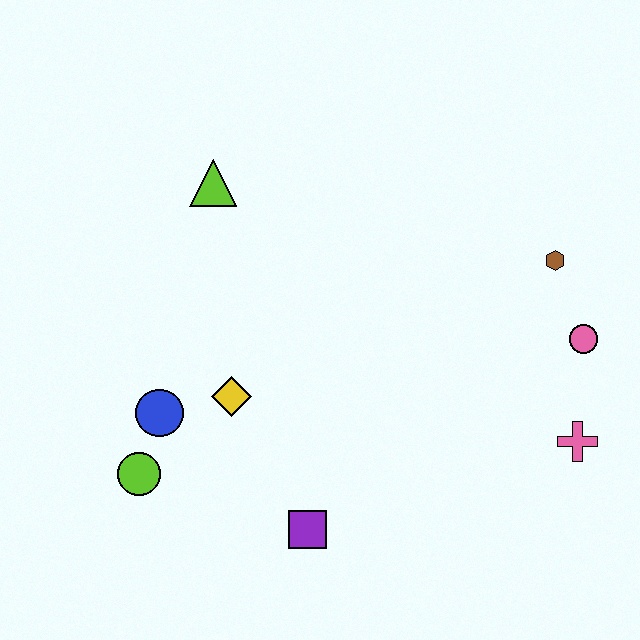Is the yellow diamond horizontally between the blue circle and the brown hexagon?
Yes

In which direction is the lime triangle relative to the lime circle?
The lime triangle is above the lime circle.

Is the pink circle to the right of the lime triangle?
Yes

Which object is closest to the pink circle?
The brown hexagon is closest to the pink circle.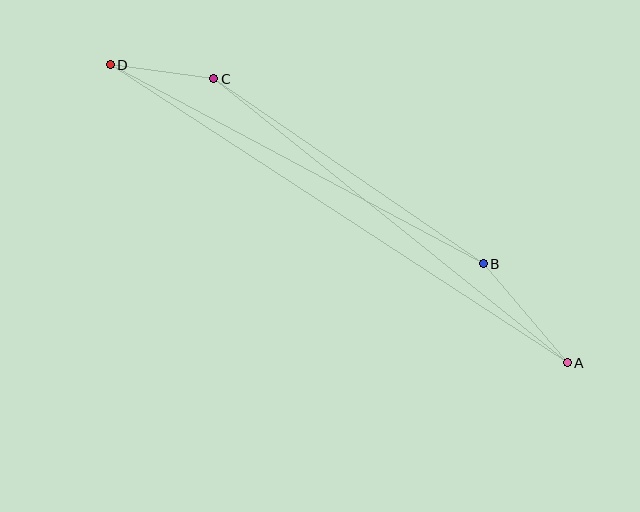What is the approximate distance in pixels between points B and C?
The distance between B and C is approximately 327 pixels.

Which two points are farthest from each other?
Points A and D are farthest from each other.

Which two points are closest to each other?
Points C and D are closest to each other.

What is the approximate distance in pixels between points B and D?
The distance between B and D is approximately 423 pixels.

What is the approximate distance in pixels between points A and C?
The distance between A and C is approximately 454 pixels.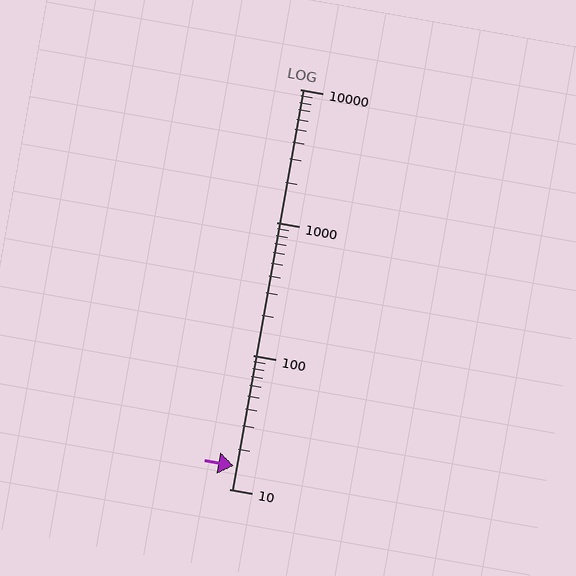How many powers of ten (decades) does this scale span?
The scale spans 3 decades, from 10 to 10000.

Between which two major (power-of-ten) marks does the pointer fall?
The pointer is between 10 and 100.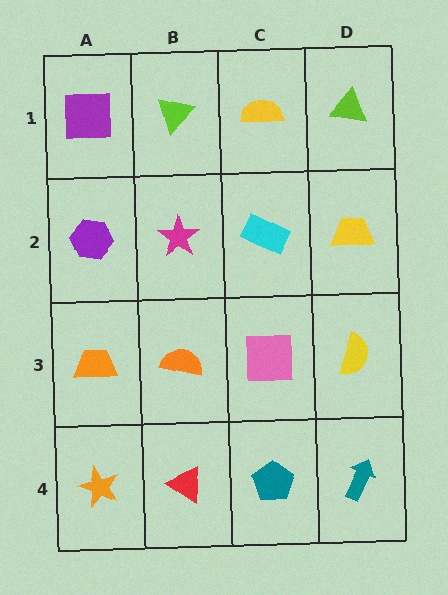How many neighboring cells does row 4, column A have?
2.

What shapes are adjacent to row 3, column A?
A purple hexagon (row 2, column A), an orange star (row 4, column A), an orange semicircle (row 3, column B).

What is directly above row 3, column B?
A magenta star.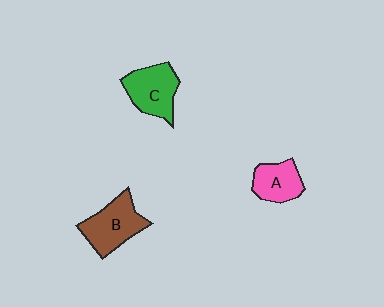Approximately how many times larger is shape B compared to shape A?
Approximately 1.4 times.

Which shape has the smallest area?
Shape A (pink).